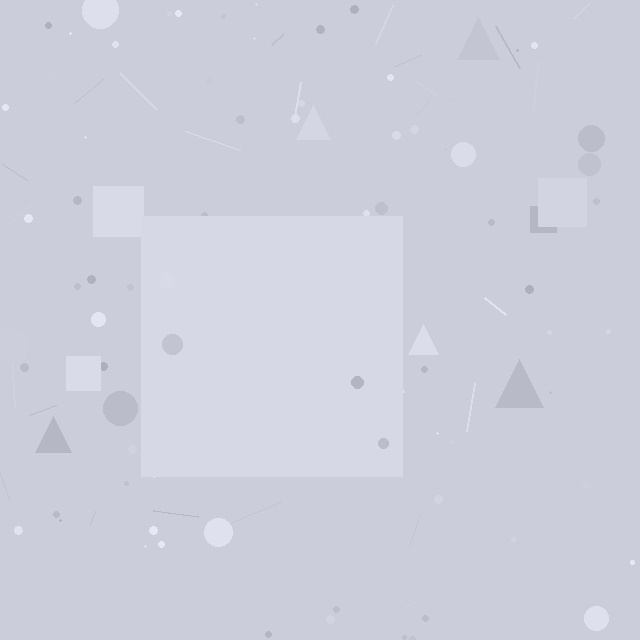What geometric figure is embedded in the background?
A square is embedded in the background.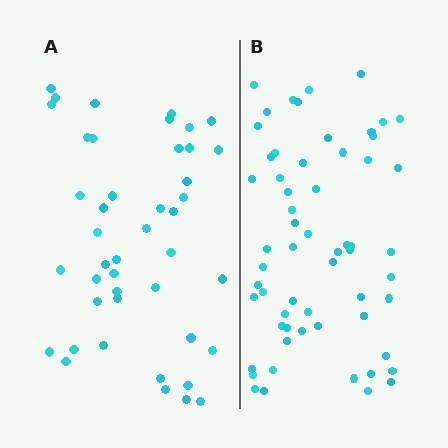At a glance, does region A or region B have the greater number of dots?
Region B (the right region) has more dots.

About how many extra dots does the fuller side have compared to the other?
Region B has approximately 15 more dots than region A.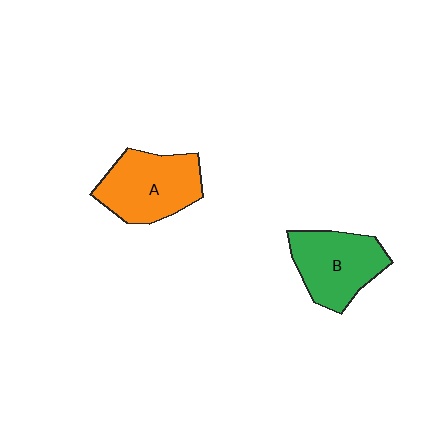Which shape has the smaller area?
Shape B (green).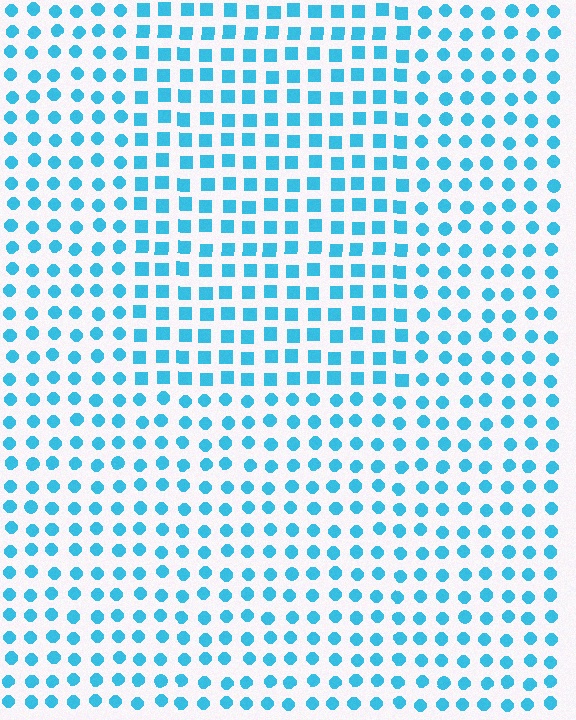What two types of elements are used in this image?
The image uses squares inside the rectangle region and circles outside it.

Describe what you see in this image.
The image is filled with small cyan elements arranged in a uniform grid. A rectangle-shaped region contains squares, while the surrounding area contains circles. The boundary is defined purely by the change in element shape.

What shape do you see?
I see a rectangle.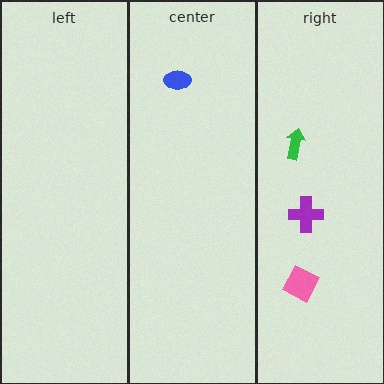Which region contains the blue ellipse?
The center region.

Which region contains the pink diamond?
The right region.